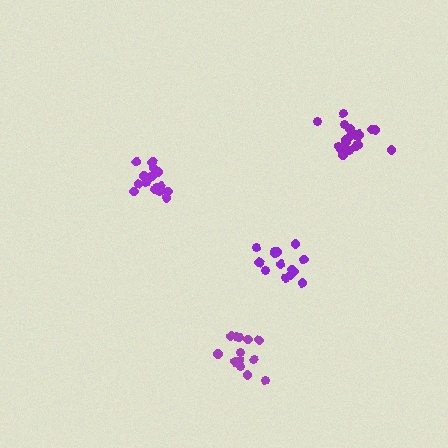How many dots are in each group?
Group 1: 14 dots, Group 2: 17 dots, Group 3: 14 dots, Group 4: 18 dots (63 total).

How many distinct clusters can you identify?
There are 4 distinct clusters.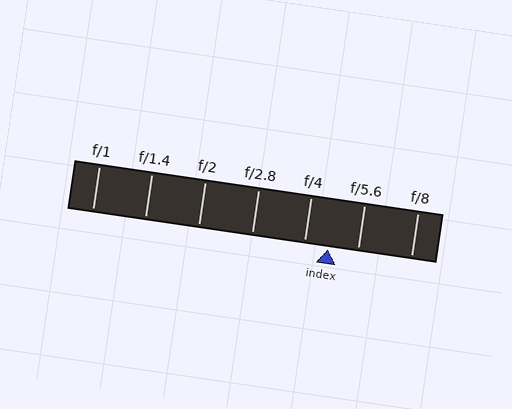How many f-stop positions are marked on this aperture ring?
There are 7 f-stop positions marked.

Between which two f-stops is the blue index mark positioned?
The index mark is between f/4 and f/5.6.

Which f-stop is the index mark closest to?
The index mark is closest to f/4.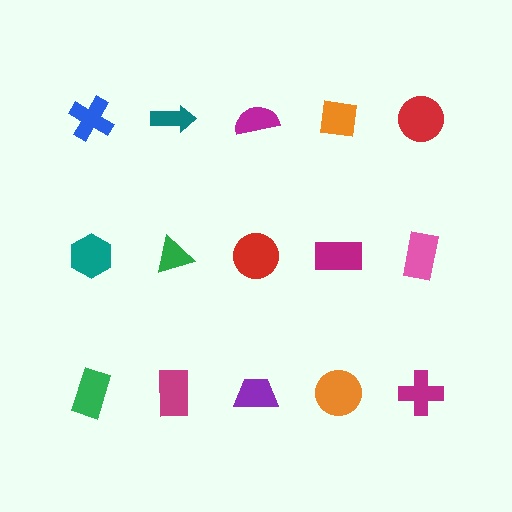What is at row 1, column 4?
An orange square.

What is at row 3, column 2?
A magenta rectangle.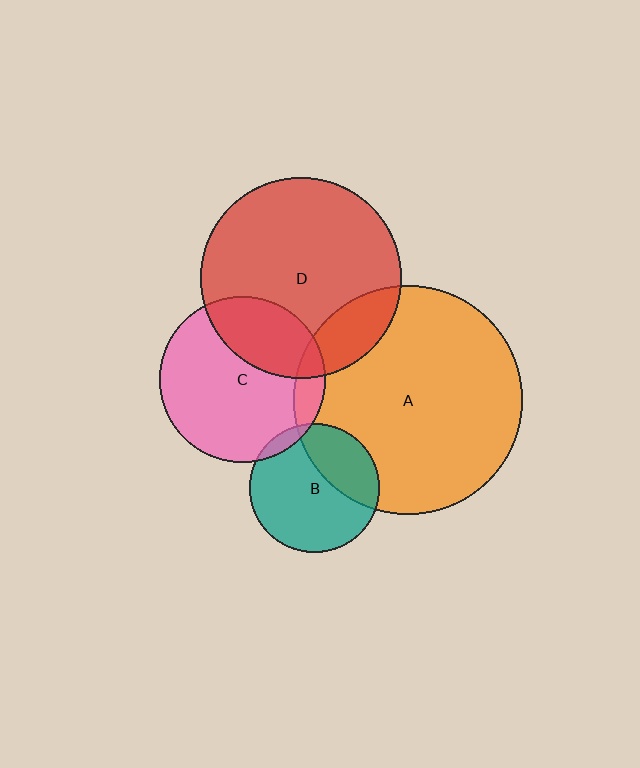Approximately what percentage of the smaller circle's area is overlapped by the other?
Approximately 30%.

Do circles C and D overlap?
Yes.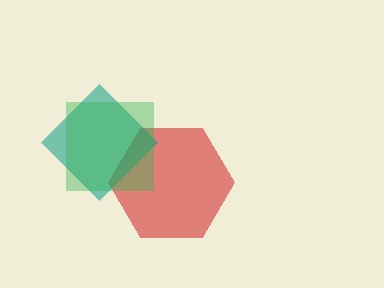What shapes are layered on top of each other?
The layered shapes are: a red hexagon, a teal diamond, a green square.